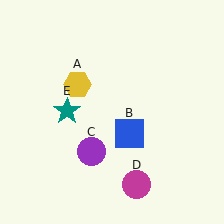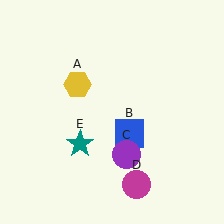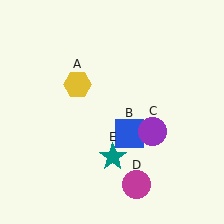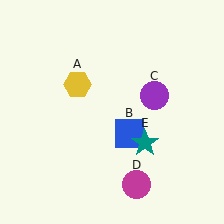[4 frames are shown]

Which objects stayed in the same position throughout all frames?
Yellow hexagon (object A) and blue square (object B) and magenta circle (object D) remained stationary.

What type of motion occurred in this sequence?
The purple circle (object C), teal star (object E) rotated counterclockwise around the center of the scene.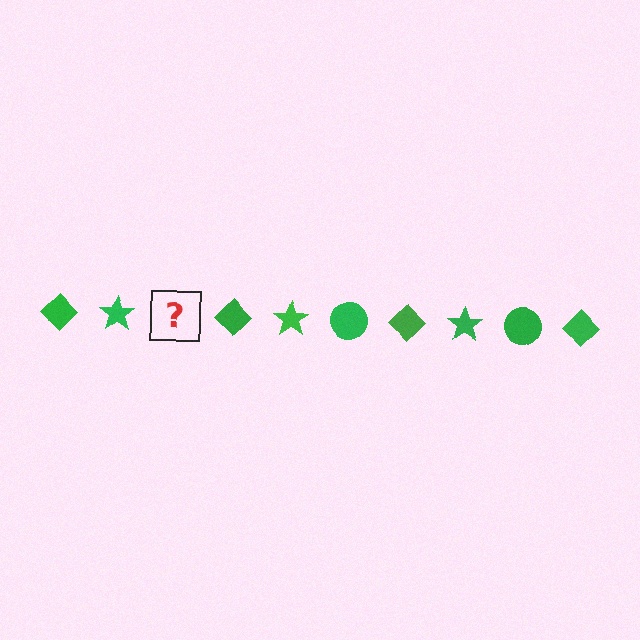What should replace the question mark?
The question mark should be replaced with a green circle.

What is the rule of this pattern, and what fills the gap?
The rule is that the pattern cycles through diamond, star, circle shapes in green. The gap should be filled with a green circle.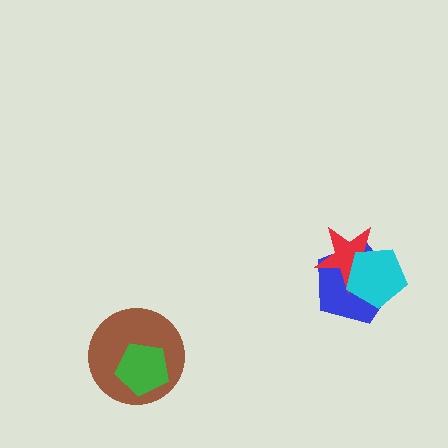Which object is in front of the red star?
The cyan pentagon is in front of the red star.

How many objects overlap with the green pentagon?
1 object overlaps with the green pentagon.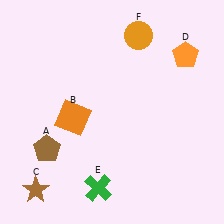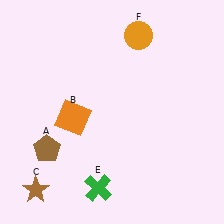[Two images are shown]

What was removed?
The orange pentagon (D) was removed in Image 2.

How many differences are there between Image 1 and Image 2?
There is 1 difference between the two images.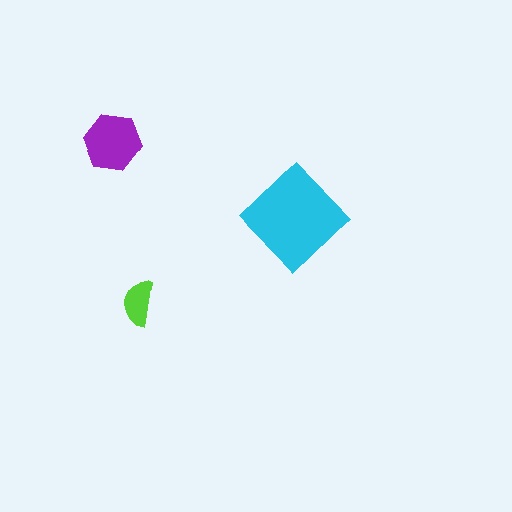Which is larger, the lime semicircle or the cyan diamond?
The cyan diamond.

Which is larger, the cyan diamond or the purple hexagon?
The cyan diamond.